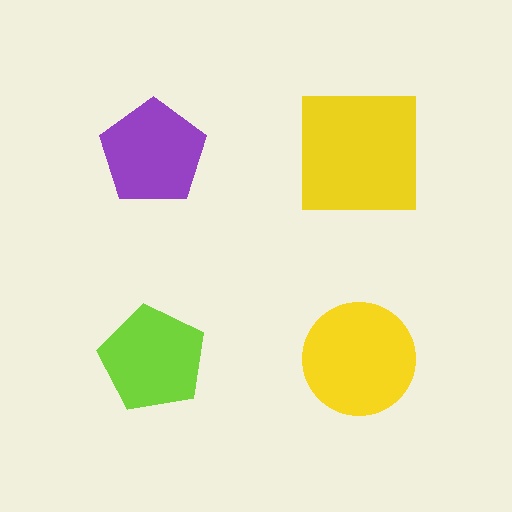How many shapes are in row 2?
2 shapes.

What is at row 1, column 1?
A purple pentagon.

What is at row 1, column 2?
A yellow square.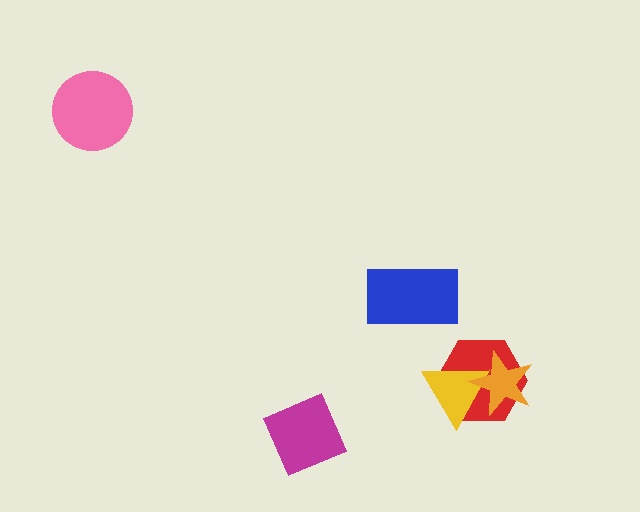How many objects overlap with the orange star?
2 objects overlap with the orange star.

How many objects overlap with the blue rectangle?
0 objects overlap with the blue rectangle.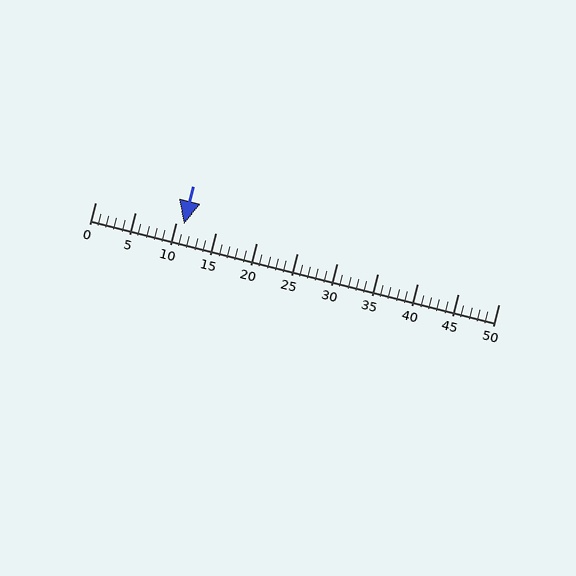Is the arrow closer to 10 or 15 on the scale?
The arrow is closer to 10.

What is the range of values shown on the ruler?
The ruler shows values from 0 to 50.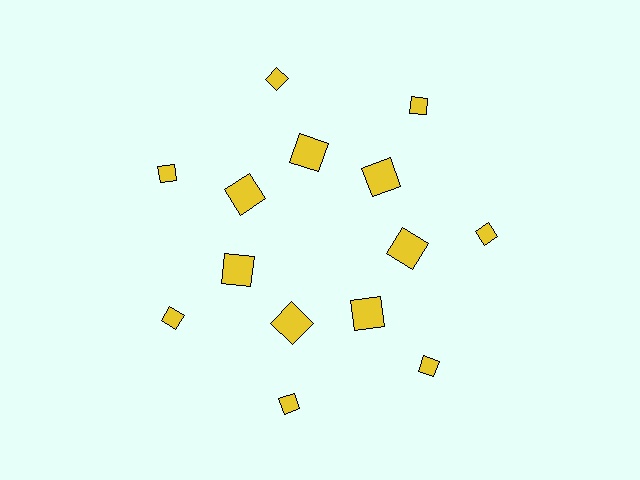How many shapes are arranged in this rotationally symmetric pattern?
There are 14 shapes, arranged in 7 groups of 2.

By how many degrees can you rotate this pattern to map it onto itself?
The pattern maps onto itself every 51 degrees of rotation.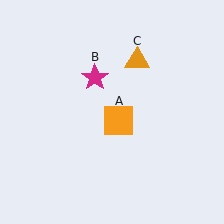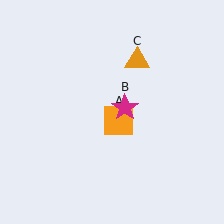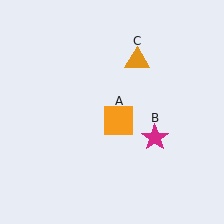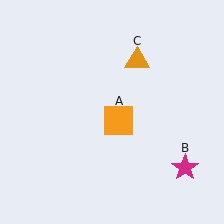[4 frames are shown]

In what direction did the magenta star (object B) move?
The magenta star (object B) moved down and to the right.